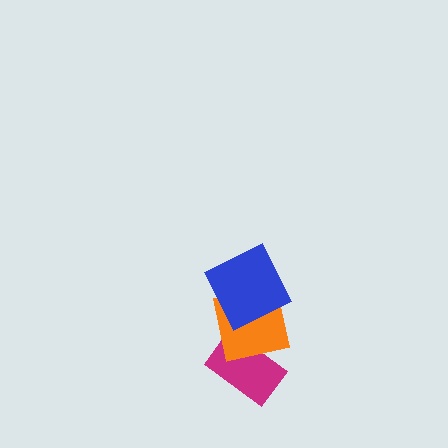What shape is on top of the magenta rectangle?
The orange square is on top of the magenta rectangle.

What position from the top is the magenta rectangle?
The magenta rectangle is 3rd from the top.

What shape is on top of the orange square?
The blue square is on top of the orange square.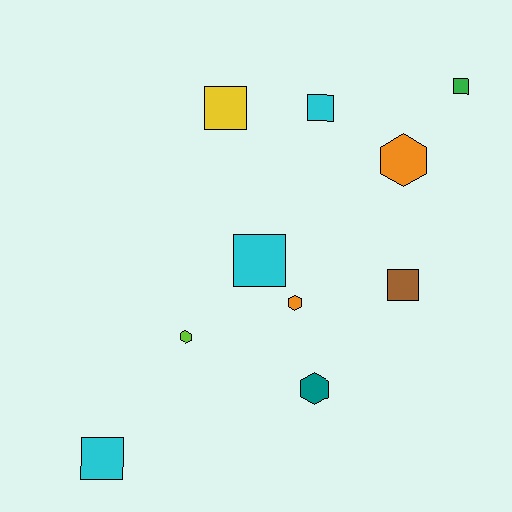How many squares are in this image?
There are 6 squares.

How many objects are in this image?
There are 10 objects.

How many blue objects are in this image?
There are no blue objects.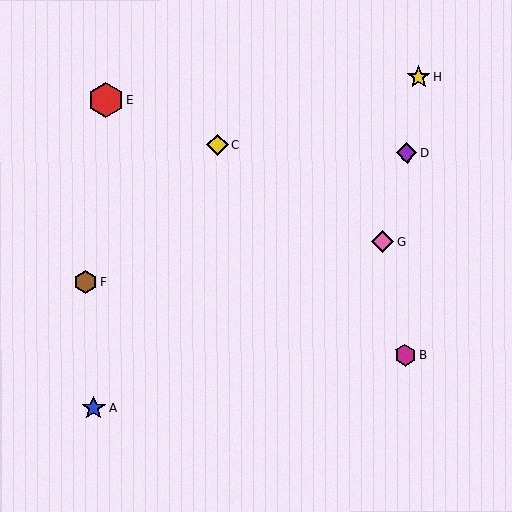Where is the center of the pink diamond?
The center of the pink diamond is at (383, 242).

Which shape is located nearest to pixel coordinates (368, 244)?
The pink diamond (labeled G) at (383, 242) is nearest to that location.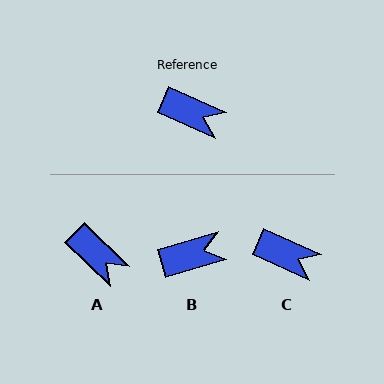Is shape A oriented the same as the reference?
No, it is off by about 20 degrees.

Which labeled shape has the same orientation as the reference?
C.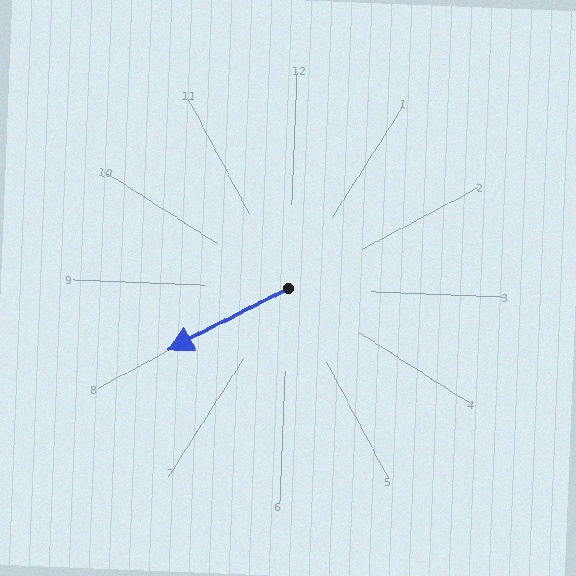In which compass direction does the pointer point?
Southwest.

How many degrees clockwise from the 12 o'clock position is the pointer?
Approximately 240 degrees.